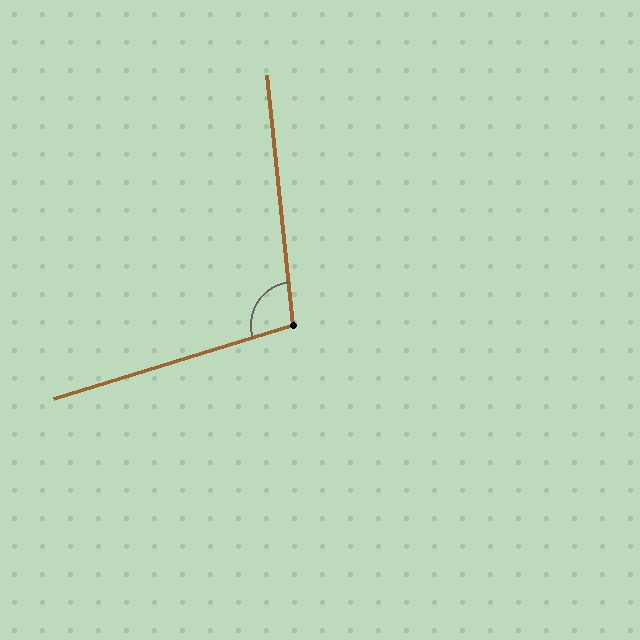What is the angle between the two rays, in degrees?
Approximately 101 degrees.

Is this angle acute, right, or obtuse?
It is obtuse.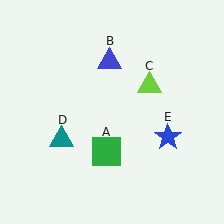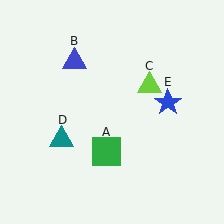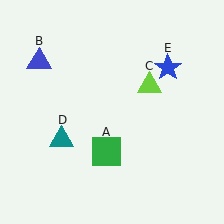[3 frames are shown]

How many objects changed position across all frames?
2 objects changed position: blue triangle (object B), blue star (object E).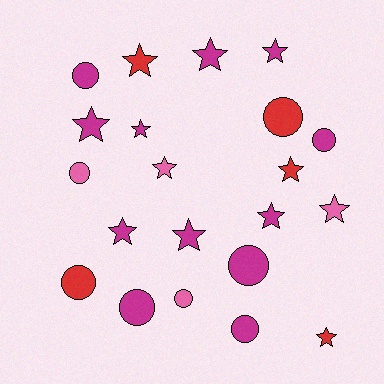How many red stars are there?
There are 3 red stars.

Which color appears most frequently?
Magenta, with 12 objects.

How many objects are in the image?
There are 21 objects.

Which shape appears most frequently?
Star, with 12 objects.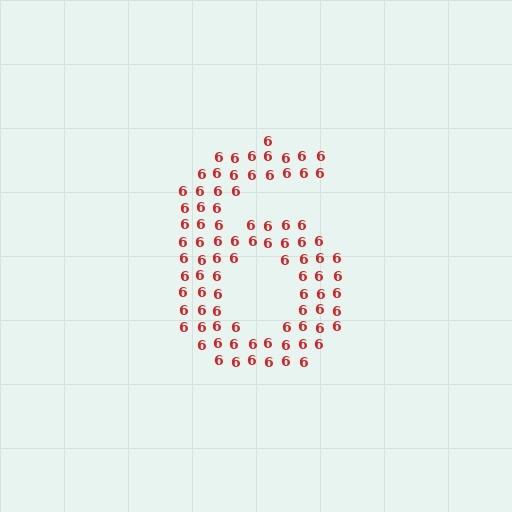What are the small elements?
The small elements are digit 6's.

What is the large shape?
The large shape is the digit 6.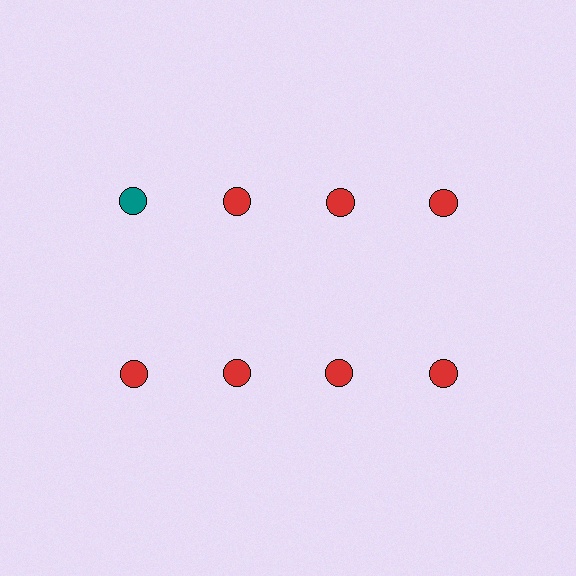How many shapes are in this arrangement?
There are 8 shapes arranged in a grid pattern.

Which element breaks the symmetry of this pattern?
The teal circle in the top row, leftmost column breaks the symmetry. All other shapes are red circles.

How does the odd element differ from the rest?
It has a different color: teal instead of red.